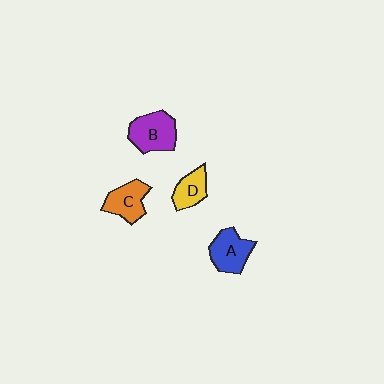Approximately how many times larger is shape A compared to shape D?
Approximately 1.4 times.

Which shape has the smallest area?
Shape D (yellow).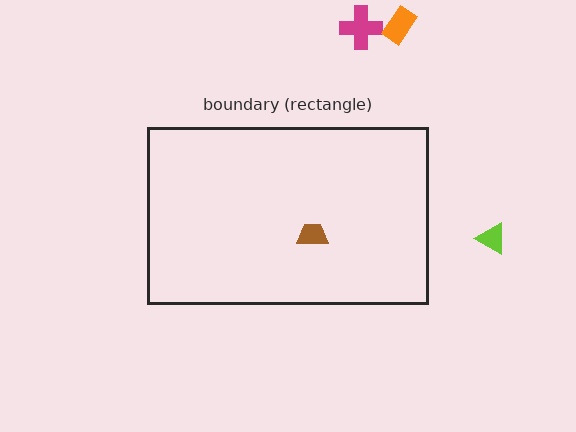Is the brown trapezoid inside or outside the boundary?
Inside.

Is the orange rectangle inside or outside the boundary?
Outside.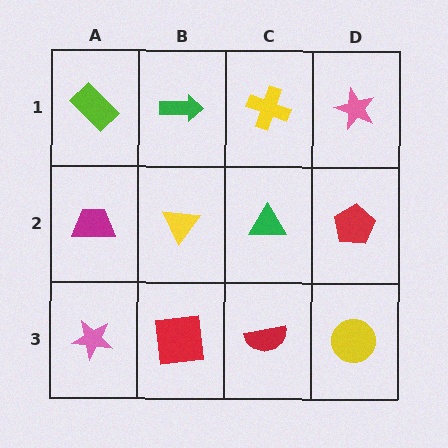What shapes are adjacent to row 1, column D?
A red pentagon (row 2, column D), a yellow cross (row 1, column C).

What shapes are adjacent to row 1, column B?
A yellow triangle (row 2, column B), a lime rectangle (row 1, column A), a yellow cross (row 1, column C).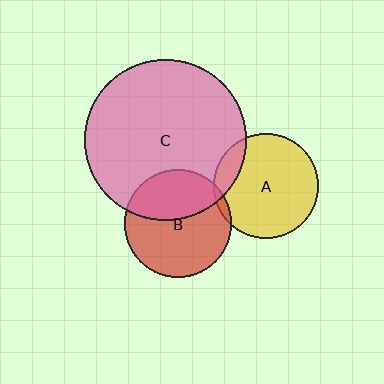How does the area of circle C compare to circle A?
Approximately 2.4 times.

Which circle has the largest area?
Circle C (pink).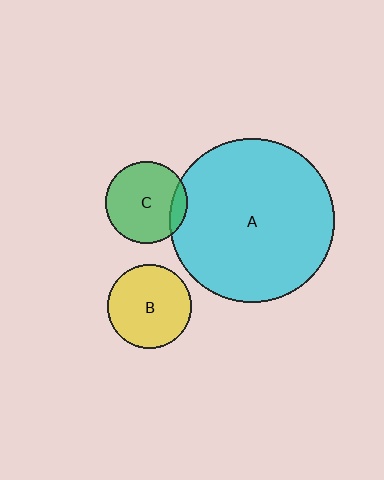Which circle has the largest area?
Circle A (cyan).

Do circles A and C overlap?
Yes.